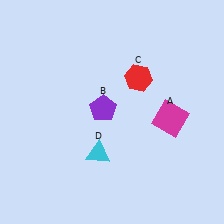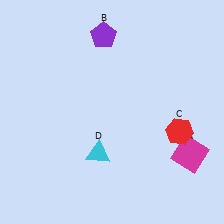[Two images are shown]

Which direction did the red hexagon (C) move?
The red hexagon (C) moved down.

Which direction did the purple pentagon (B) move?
The purple pentagon (B) moved up.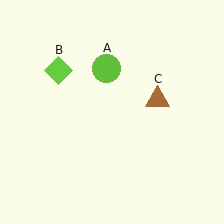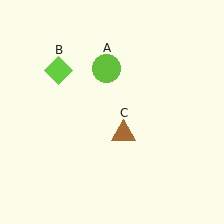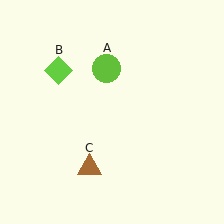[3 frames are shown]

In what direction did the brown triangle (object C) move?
The brown triangle (object C) moved down and to the left.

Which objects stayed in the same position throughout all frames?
Lime circle (object A) and lime diamond (object B) remained stationary.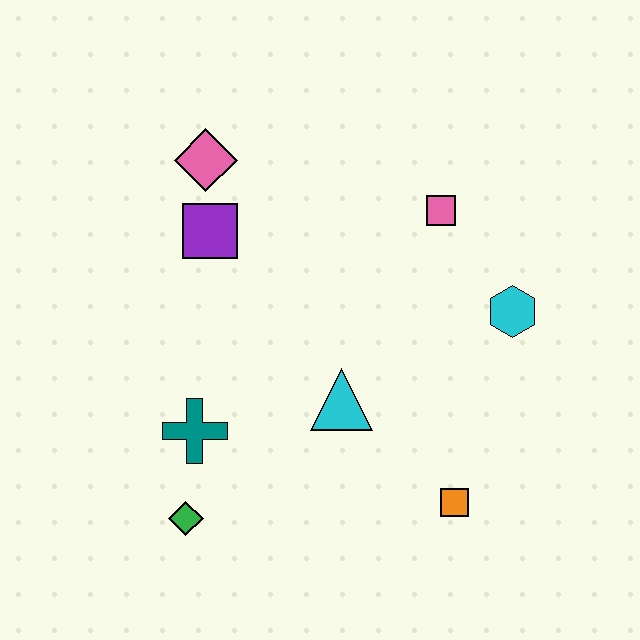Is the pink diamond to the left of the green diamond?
No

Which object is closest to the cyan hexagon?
The pink square is closest to the cyan hexagon.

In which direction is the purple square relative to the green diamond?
The purple square is above the green diamond.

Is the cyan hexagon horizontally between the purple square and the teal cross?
No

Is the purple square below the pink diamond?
Yes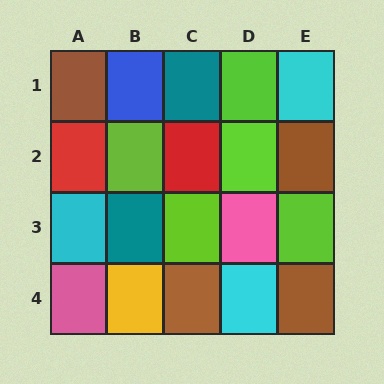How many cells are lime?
5 cells are lime.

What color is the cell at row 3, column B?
Teal.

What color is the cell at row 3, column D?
Pink.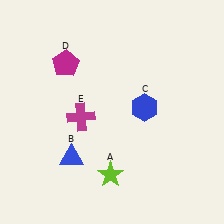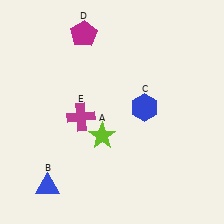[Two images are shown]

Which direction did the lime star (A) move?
The lime star (A) moved up.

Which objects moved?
The objects that moved are: the lime star (A), the blue triangle (B), the magenta pentagon (D).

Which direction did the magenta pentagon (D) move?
The magenta pentagon (D) moved up.